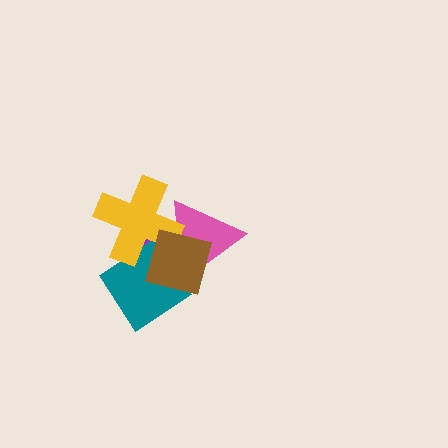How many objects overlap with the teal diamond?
4 objects overlap with the teal diamond.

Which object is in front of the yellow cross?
The brown square is in front of the yellow cross.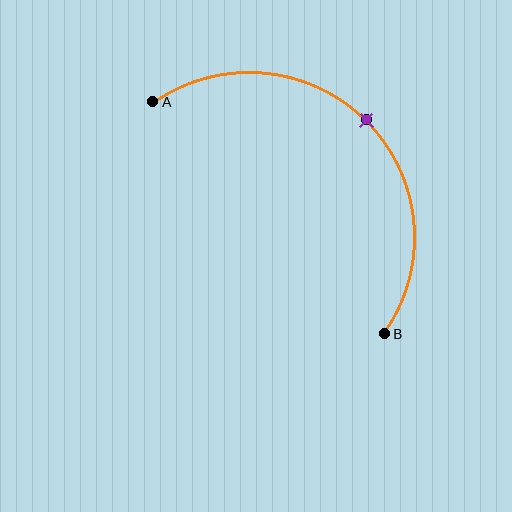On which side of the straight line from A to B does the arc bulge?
The arc bulges above and to the right of the straight line connecting A and B.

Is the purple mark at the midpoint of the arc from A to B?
Yes. The purple mark lies on the arc at equal arc-length from both A and B — it is the arc midpoint.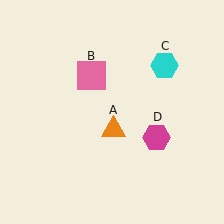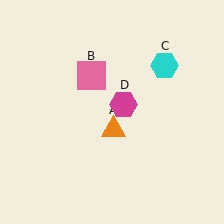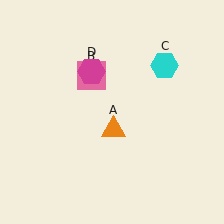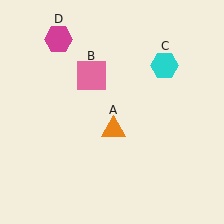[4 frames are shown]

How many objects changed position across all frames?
1 object changed position: magenta hexagon (object D).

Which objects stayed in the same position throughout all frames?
Orange triangle (object A) and pink square (object B) and cyan hexagon (object C) remained stationary.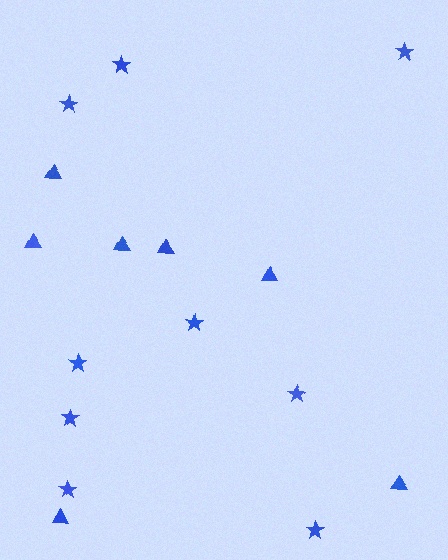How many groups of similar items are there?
There are 2 groups: one group of triangles (7) and one group of stars (9).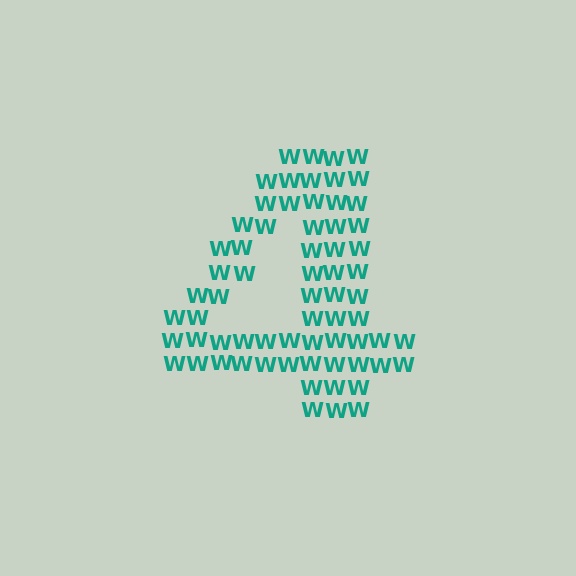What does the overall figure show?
The overall figure shows the digit 4.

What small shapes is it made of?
It is made of small letter W's.